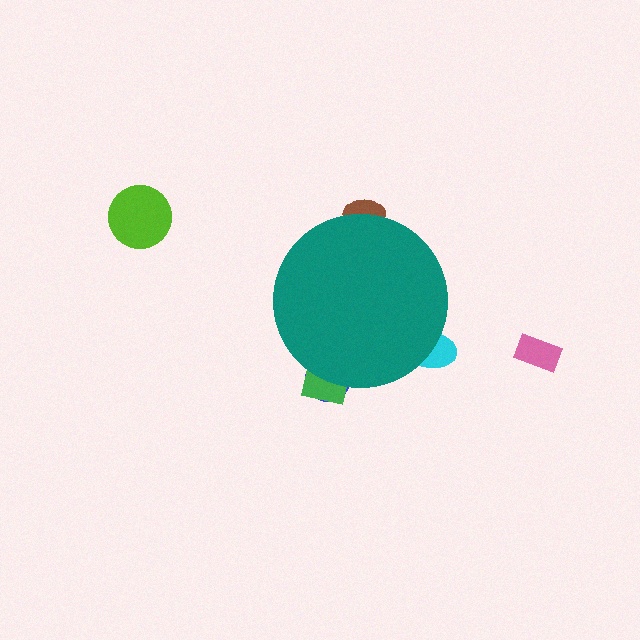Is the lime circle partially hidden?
No, the lime circle is fully visible.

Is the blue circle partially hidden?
Yes, the blue circle is partially hidden behind the teal circle.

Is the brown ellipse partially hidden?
Yes, the brown ellipse is partially hidden behind the teal circle.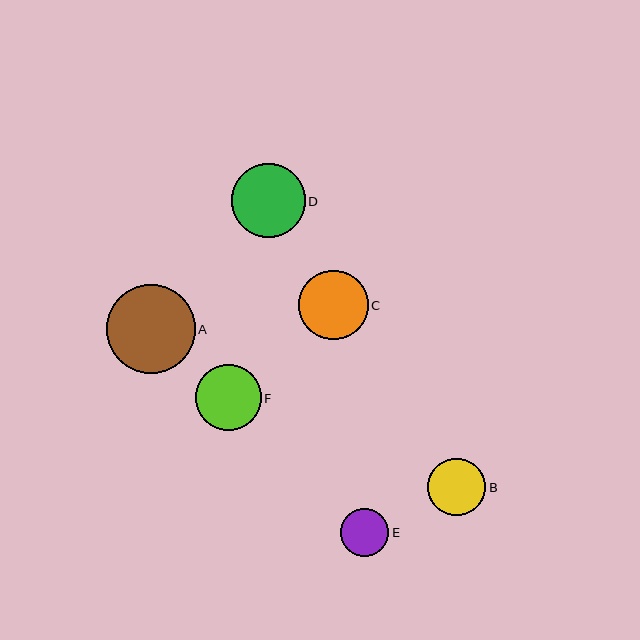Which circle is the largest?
Circle A is the largest with a size of approximately 89 pixels.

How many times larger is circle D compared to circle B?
Circle D is approximately 1.3 times the size of circle B.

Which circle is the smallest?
Circle E is the smallest with a size of approximately 48 pixels.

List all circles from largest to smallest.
From largest to smallest: A, D, C, F, B, E.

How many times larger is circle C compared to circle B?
Circle C is approximately 1.2 times the size of circle B.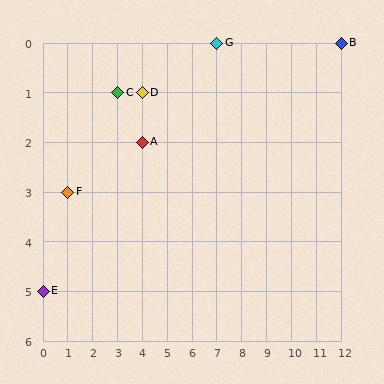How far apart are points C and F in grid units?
Points C and F are 2 columns and 2 rows apart (about 2.8 grid units diagonally).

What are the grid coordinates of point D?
Point D is at grid coordinates (4, 1).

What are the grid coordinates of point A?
Point A is at grid coordinates (4, 2).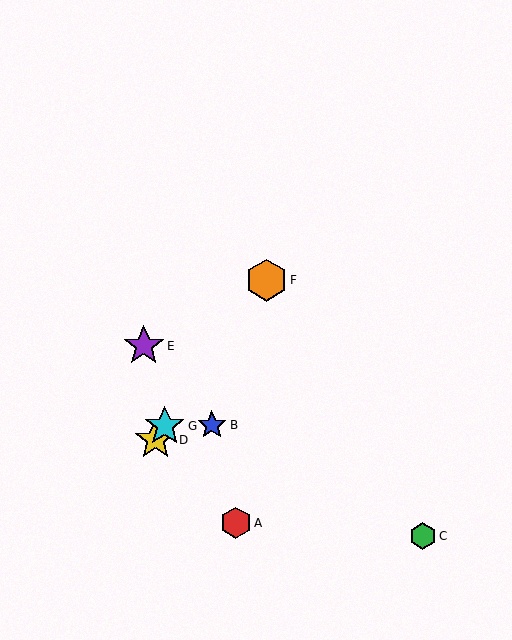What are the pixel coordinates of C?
Object C is at (423, 536).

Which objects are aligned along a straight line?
Objects D, F, G are aligned along a straight line.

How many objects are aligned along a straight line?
3 objects (D, F, G) are aligned along a straight line.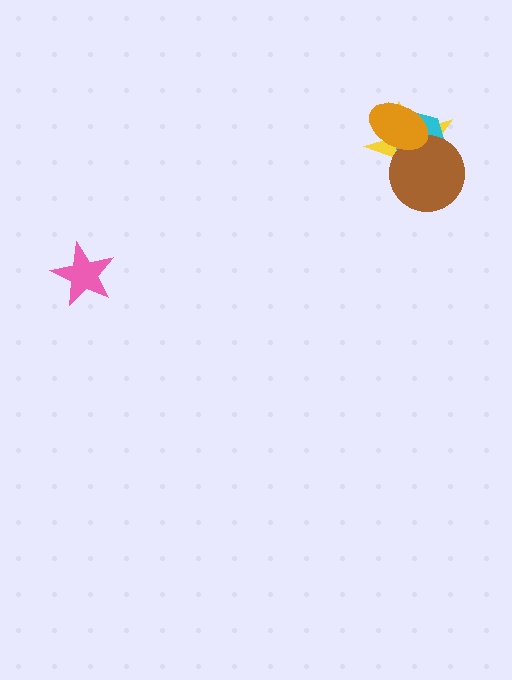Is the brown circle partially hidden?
Yes, it is partially covered by another shape.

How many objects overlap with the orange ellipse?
3 objects overlap with the orange ellipse.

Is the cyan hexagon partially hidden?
Yes, it is partially covered by another shape.